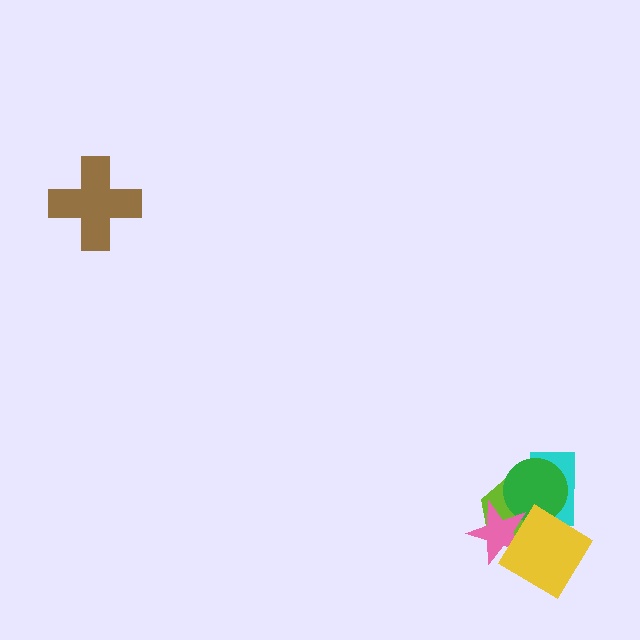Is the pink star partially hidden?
Yes, it is partially covered by another shape.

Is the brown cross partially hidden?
No, no other shape covers it.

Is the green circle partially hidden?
Yes, it is partially covered by another shape.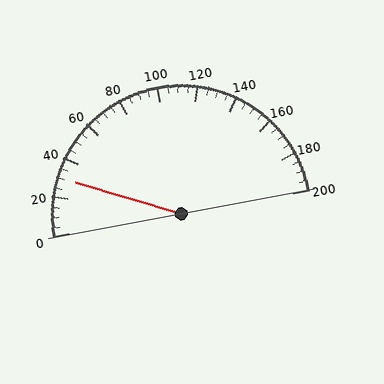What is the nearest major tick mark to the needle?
The nearest major tick mark is 40.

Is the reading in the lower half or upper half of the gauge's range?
The reading is in the lower half of the range (0 to 200).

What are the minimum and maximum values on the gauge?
The gauge ranges from 0 to 200.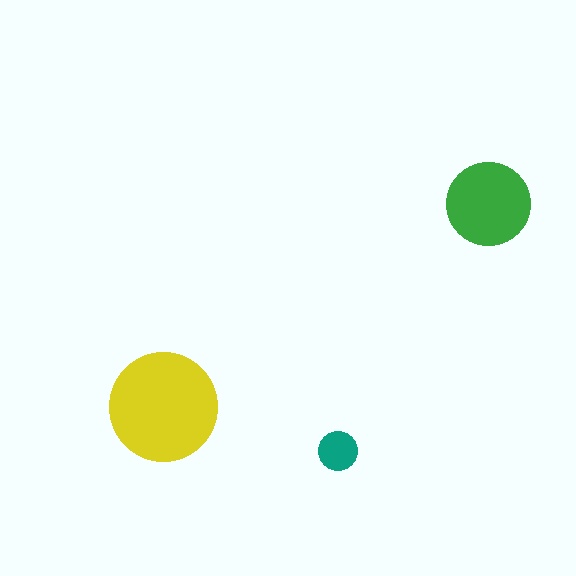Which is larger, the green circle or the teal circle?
The green one.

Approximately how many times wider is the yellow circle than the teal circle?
About 3 times wider.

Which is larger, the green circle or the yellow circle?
The yellow one.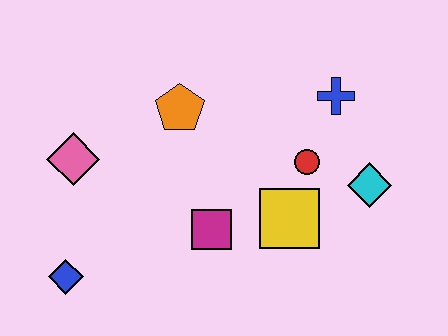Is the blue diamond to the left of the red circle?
Yes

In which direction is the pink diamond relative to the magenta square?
The pink diamond is to the left of the magenta square.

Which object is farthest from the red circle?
The blue diamond is farthest from the red circle.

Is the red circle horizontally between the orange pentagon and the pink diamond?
No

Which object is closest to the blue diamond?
The pink diamond is closest to the blue diamond.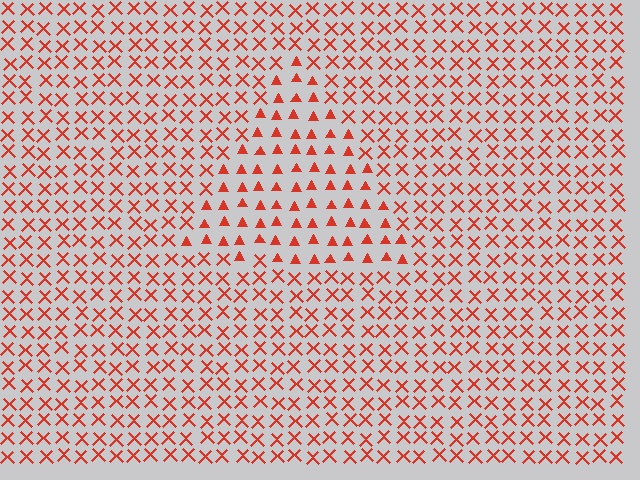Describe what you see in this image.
The image is filled with small red elements arranged in a uniform grid. A triangle-shaped region contains triangles, while the surrounding area contains X marks. The boundary is defined purely by the change in element shape.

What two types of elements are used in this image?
The image uses triangles inside the triangle region and X marks outside it.